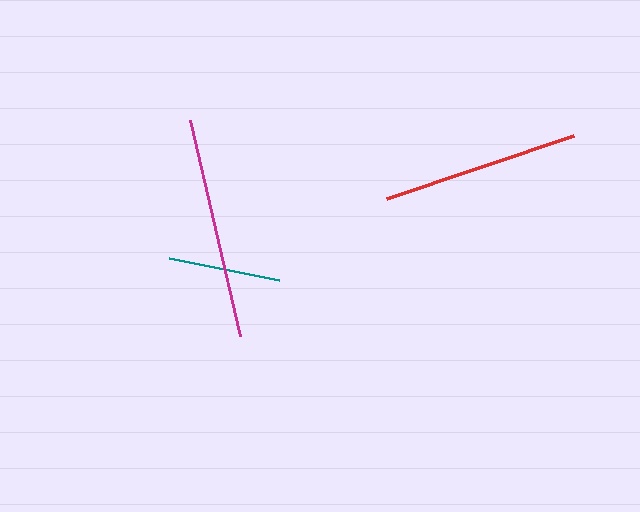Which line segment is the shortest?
The teal line is the shortest at approximately 113 pixels.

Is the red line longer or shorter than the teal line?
The red line is longer than the teal line.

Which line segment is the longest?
The magenta line is the longest at approximately 222 pixels.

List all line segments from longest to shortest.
From longest to shortest: magenta, red, teal.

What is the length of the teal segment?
The teal segment is approximately 113 pixels long.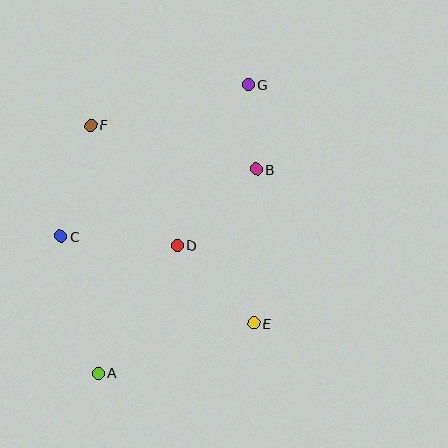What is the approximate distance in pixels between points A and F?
The distance between A and F is approximately 248 pixels.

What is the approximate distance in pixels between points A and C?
The distance between A and C is approximately 142 pixels.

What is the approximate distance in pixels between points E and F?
The distance between E and F is approximately 256 pixels.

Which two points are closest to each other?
Points B and G are closest to each other.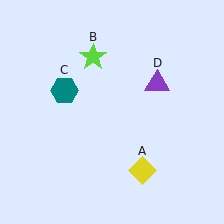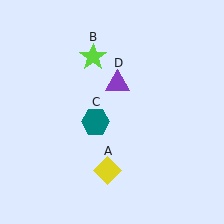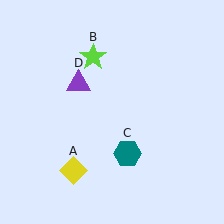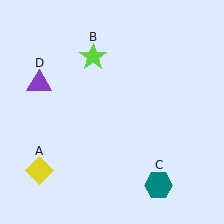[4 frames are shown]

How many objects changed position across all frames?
3 objects changed position: yellow diamond (object A), teal hexagon (object C), purple triangle (object D).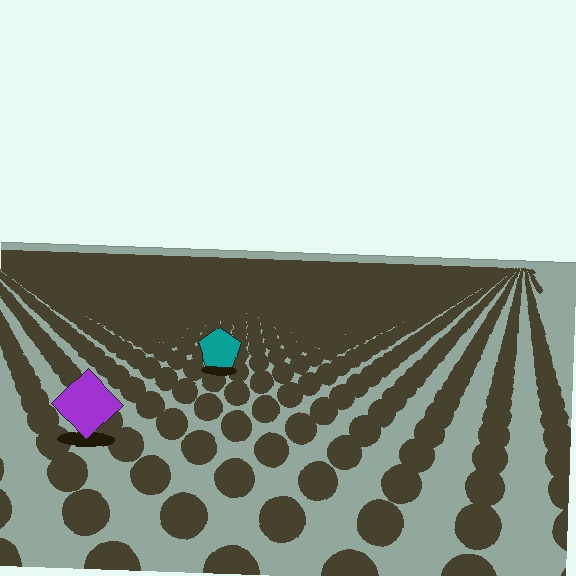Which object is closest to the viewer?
The purple diamond is closest. The texture marks near it are larger and more spread out.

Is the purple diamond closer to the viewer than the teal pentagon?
Yes. The purple diamond is closer — you can tell from the texture gradient: the ground texture is coarser near it.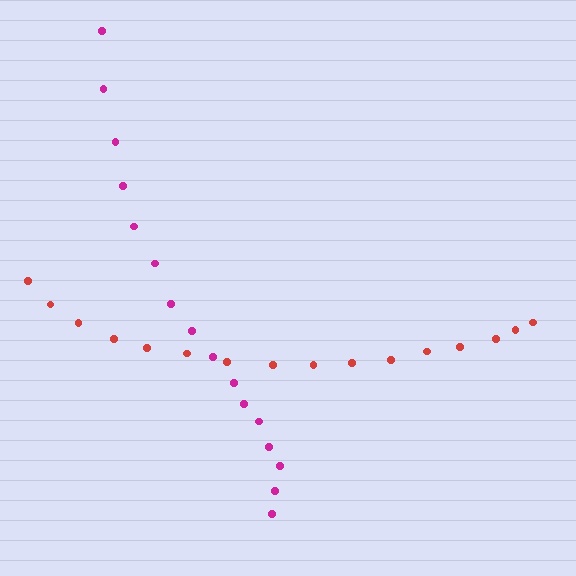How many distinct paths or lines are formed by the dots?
There are 2 distinct paths.